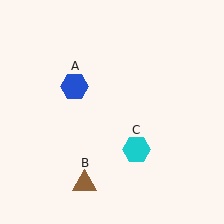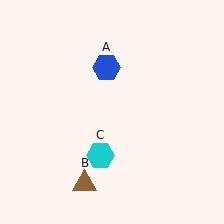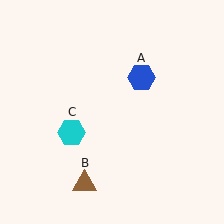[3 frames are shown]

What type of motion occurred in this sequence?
The blue hexagon (object A), cyan hexagon (object C) rotated clockwise around the center of the scene.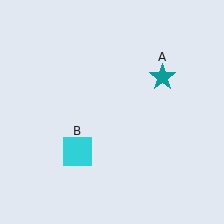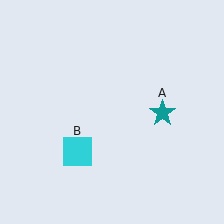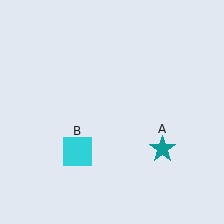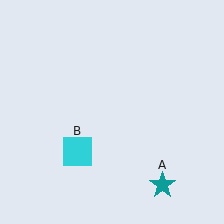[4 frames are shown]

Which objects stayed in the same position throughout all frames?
Cyan square (object B) remained stationary.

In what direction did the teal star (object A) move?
The teal star (object A) moved down.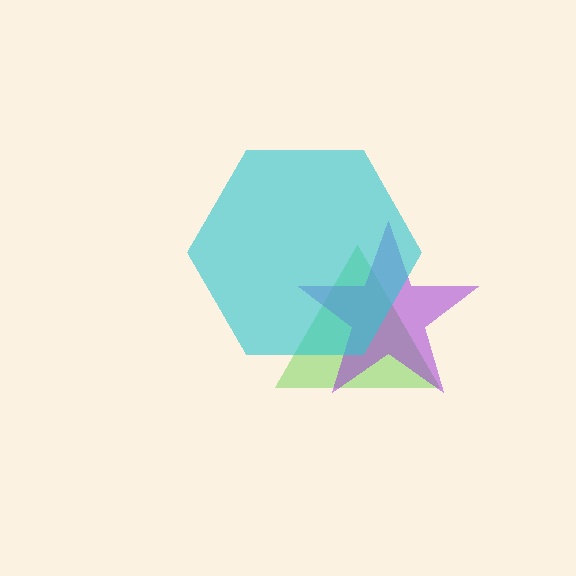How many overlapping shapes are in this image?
There are 3 overlapping shapes in the image.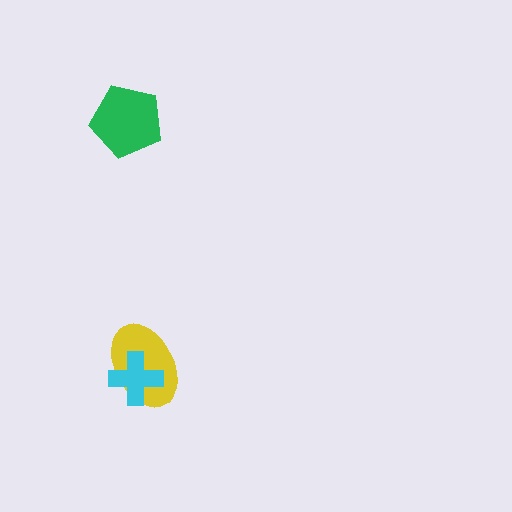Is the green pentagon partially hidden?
No, no other shape covers it.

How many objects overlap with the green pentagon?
0 objects overlap with the green pentagon.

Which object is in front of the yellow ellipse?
The cyan cross is in front of the yellow ellipse.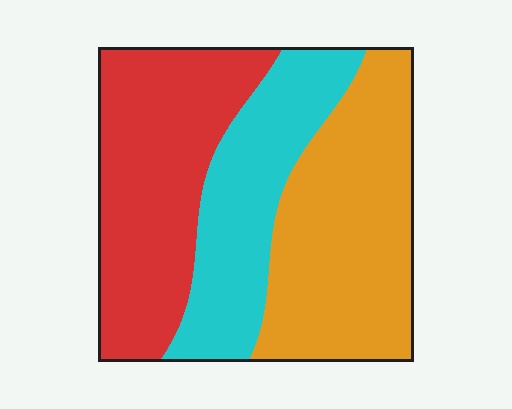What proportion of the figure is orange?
Orange takes up about three eighths (3/8) of the figure.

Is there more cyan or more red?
Red.